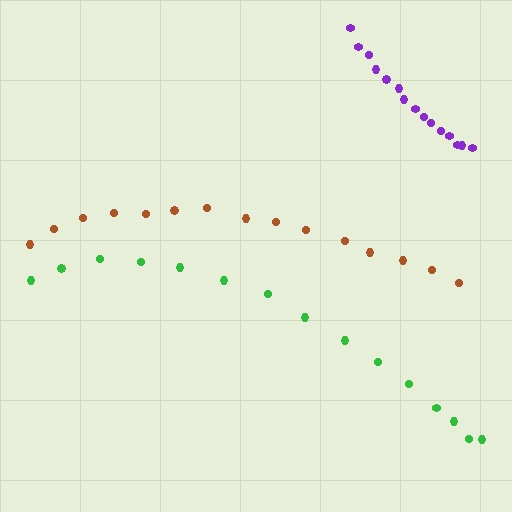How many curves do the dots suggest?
There are 3 distinct paths.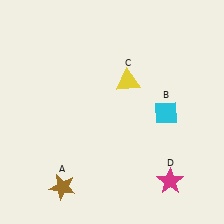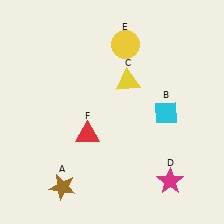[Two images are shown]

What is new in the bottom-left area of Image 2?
A red triangle (F) was added in the bottom-left area of Image 2.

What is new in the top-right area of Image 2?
A yellow circle (E) was added in the top-right area of Image 2.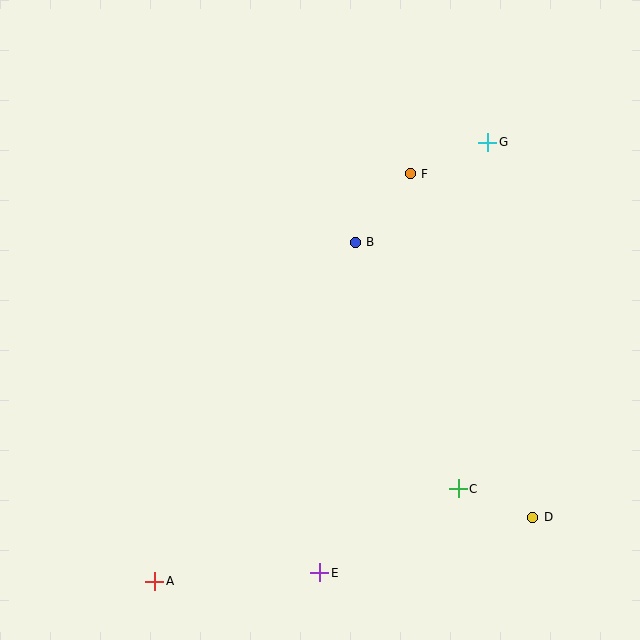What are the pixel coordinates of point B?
Point B is at (355, 242).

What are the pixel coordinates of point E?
Point E is at (320, 573).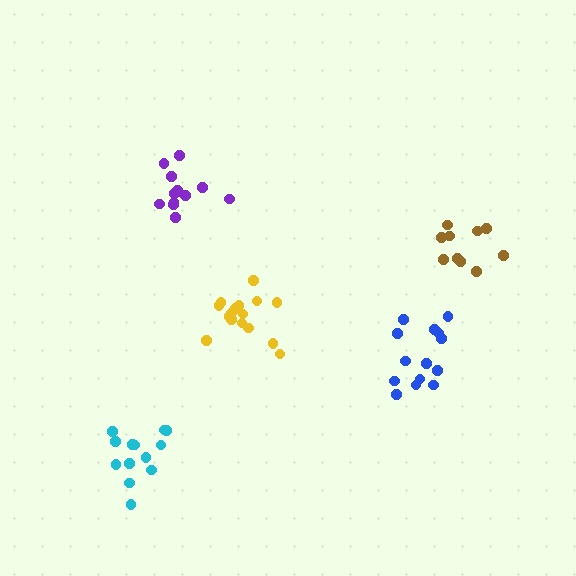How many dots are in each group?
Group 1: 10 dots, Group 2: 14 dots, Group 3: 16 dots, Group 4: 13 dots, Group 5: 13 dots (66 total).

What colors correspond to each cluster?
The clusters are colored: brown, blue, yellow, purple, cyan.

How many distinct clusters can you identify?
There are 5 distinct clusters.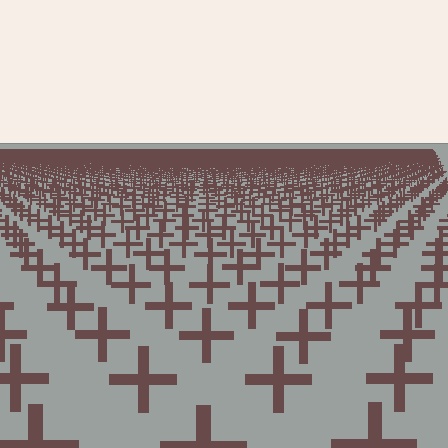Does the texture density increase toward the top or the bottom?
Density increases toward the top.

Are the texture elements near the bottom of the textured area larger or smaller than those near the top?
Larger. Near the bottom, elements are closer to the viewer and appear at a bigger on-screen size.